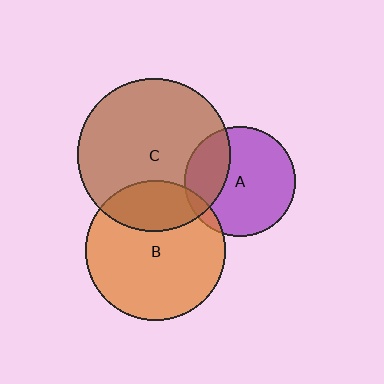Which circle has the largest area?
Circle C (brown).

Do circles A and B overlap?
Yes.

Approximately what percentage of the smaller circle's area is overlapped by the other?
Approximately 5%.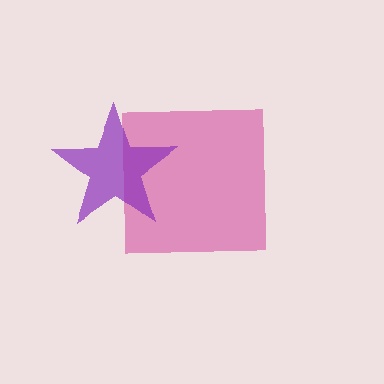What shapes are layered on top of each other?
The layered shapes are: a magenta square, a purple star.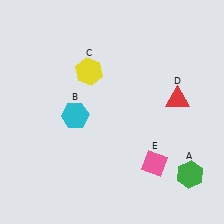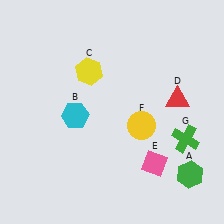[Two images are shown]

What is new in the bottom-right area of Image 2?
A yellow circle (F) was added in the bottom-right area of Image 2.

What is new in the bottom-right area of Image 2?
A green cross (G) was added in the bottom-right area of Image 2.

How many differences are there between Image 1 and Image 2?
There are 2 differences between the two images.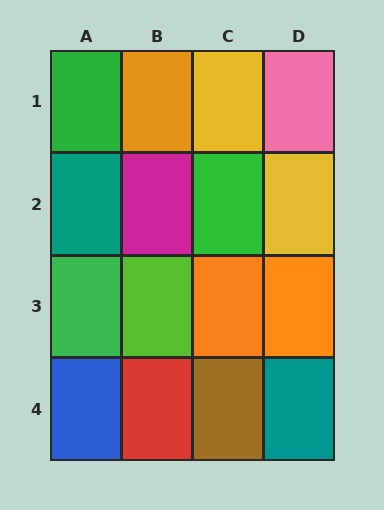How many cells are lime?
1 cell is lime.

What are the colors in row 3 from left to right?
Green, lime, orange, orange.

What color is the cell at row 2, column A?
Teal.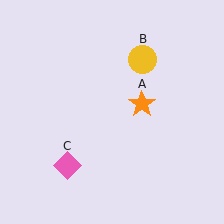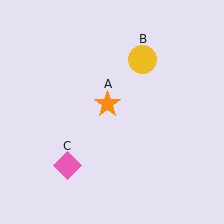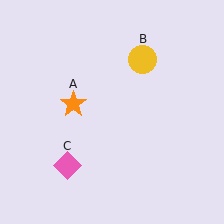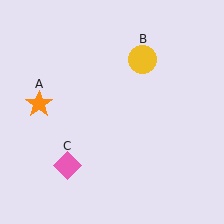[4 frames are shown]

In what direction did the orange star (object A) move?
The orange star (object A) moved left.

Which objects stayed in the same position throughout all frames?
Yellow circle (object B) and pink diamond (object C) remained stationary.